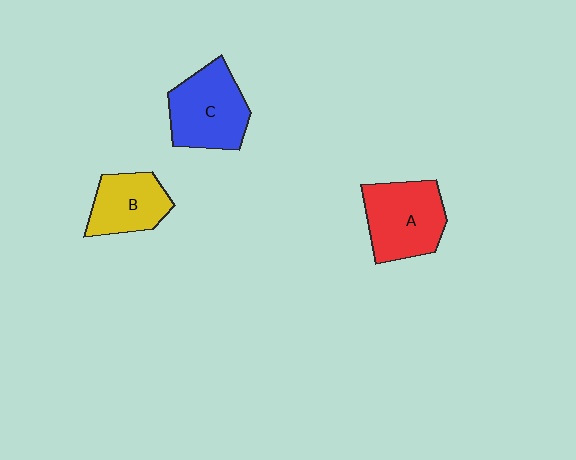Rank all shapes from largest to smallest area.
From largest to smallest: A (red), C (blue), B (yellow).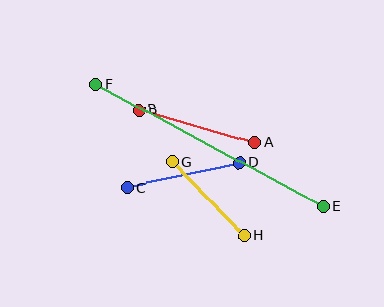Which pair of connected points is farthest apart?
Points E and F are farthest apart.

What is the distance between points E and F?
The distance is approximately 258 pixels.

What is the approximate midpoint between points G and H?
The midpoint is at approximately (208, 199) pixels.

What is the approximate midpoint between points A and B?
The midpoint is at approximately (197, 126) pixels.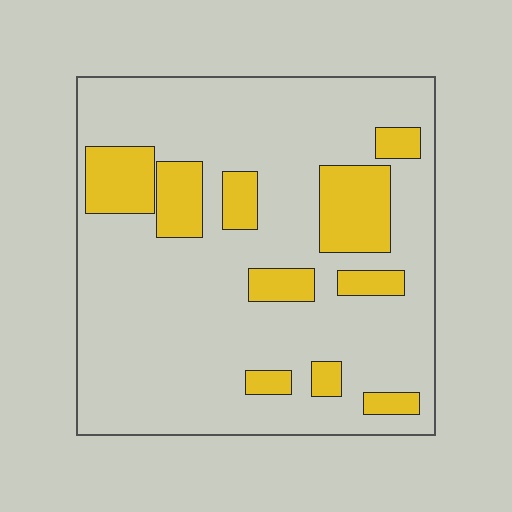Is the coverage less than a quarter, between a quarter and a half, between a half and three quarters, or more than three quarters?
Less than a quarter.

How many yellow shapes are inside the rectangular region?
10.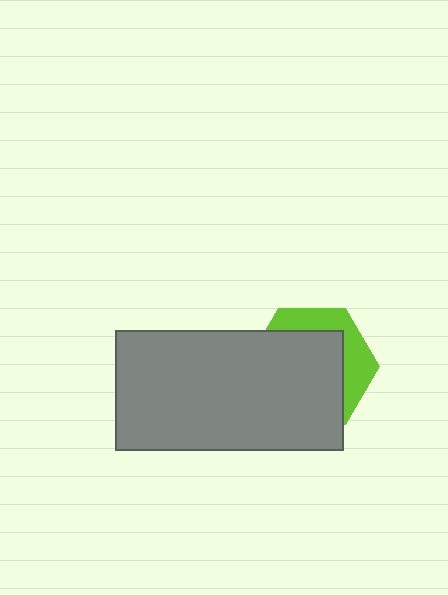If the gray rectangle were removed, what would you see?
You would see the complete lime hexagon.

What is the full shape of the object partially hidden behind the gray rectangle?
The partially hidden object is a lime hexagon.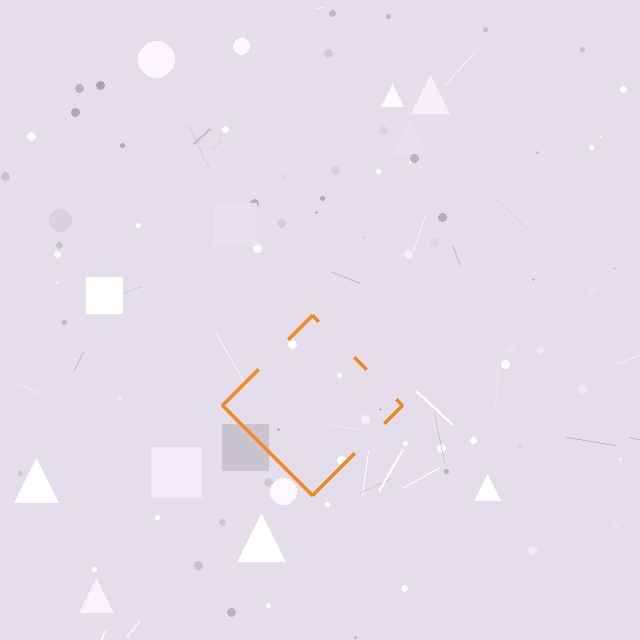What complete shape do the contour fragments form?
The contour fragments form a diamond.